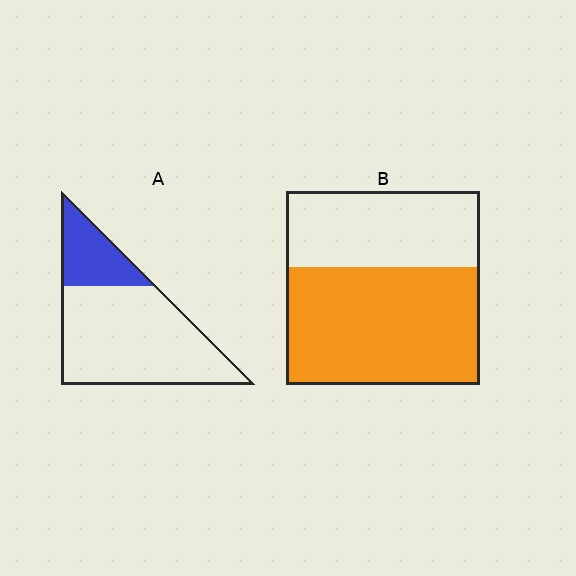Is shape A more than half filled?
No.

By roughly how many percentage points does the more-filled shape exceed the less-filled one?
By roughly 35 percentage points (B over A).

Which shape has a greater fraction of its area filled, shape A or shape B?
Shape B.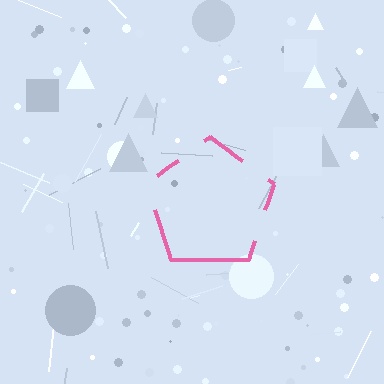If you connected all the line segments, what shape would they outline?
They would outline a pentagon.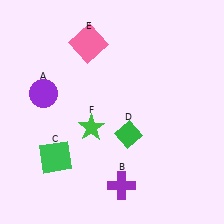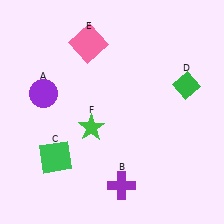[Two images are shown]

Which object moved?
The green diamond (D) moved right.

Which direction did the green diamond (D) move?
The green diamond (D) moved right.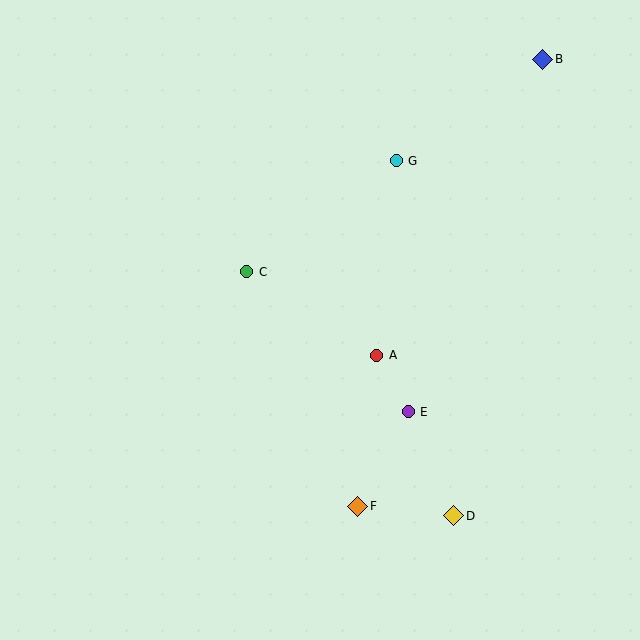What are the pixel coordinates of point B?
Point B is at (543, 59).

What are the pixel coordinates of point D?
Point D is at (454, 516).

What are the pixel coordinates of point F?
Point F is at (358, 506).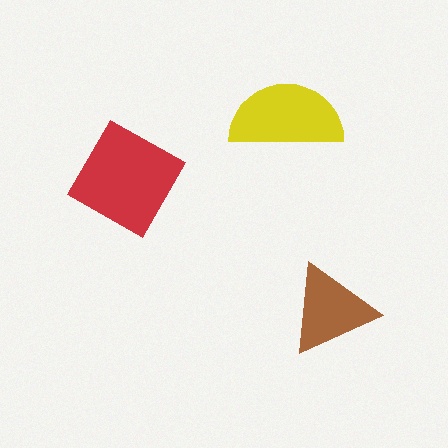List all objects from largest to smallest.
The red diamond, the yellow semicircle, the brown triangle.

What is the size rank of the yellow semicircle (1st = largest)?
2nd.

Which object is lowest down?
The brown triangle is bottommost.